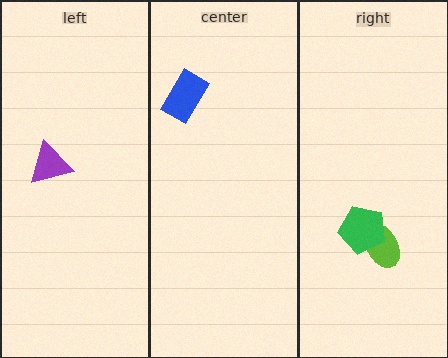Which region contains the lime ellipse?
The right region.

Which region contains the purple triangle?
The left region.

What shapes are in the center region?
The blue rectangle.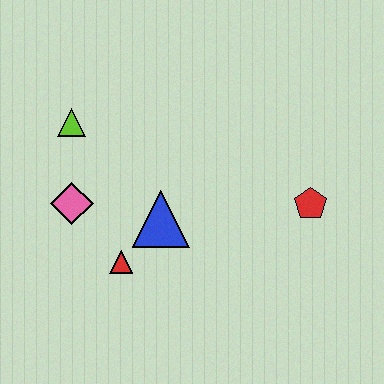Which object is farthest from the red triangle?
The red pentagon is farthest from the red triangle.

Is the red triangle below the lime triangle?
Yes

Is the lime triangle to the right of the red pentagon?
No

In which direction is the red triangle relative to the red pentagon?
The red triangle is to the left of the red pentagon.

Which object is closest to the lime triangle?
The pink diamond is closest to the lime triangle.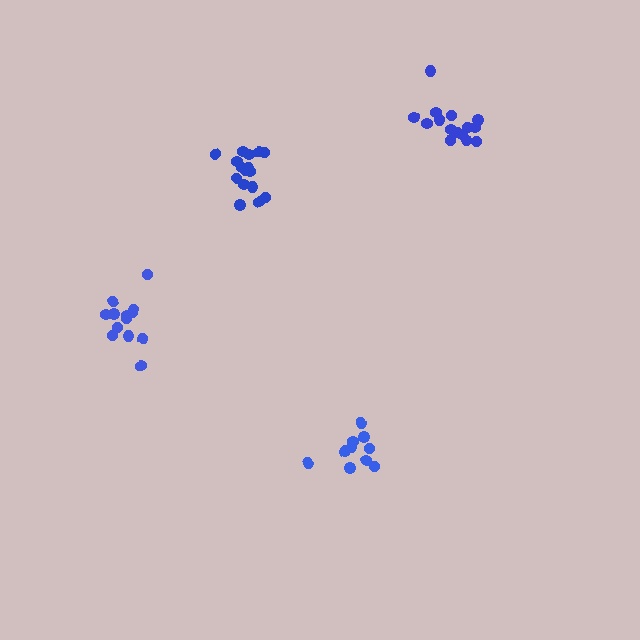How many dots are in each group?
Group 1: 10 dots, Group 2: 16 dots, Group 3: 16 dots, Group 4: 13 dots (55 total).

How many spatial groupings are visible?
There are 4 spatial groupings.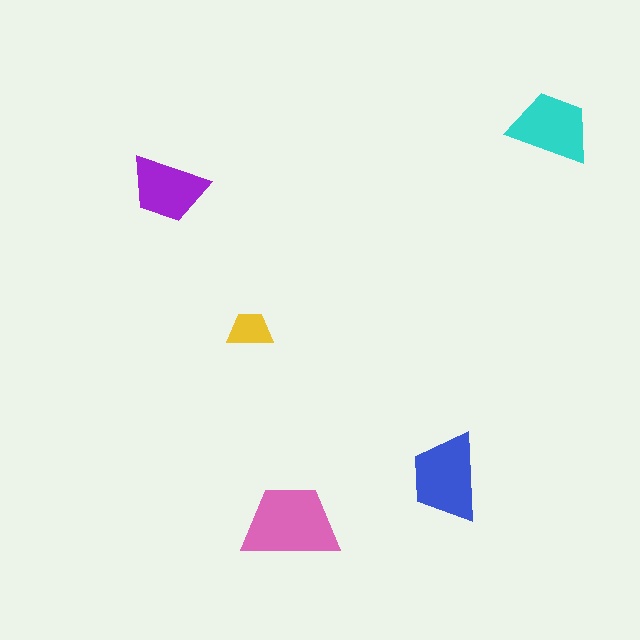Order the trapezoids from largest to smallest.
the pink one, the blue one, the cyan one, the purple one, the yellow one.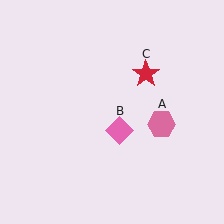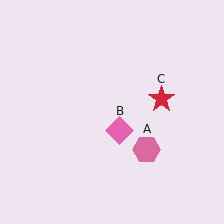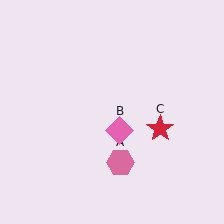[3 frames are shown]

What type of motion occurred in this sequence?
The pink hexagon (object A), red star (object C) rotated clockwise around the center of the scene.